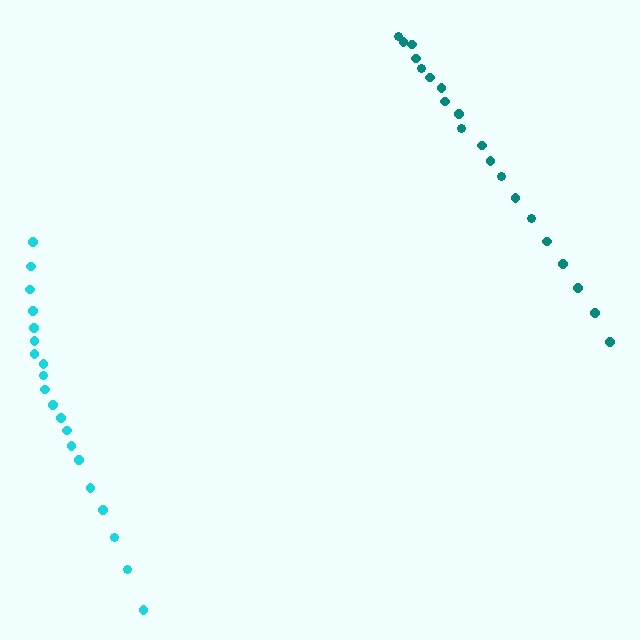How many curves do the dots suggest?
There are 2 distinct paths.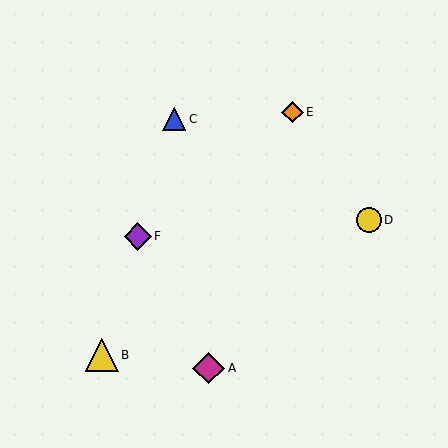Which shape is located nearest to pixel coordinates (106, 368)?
The yellow triangle (labeled B) at (102, 355) is nearest to that location.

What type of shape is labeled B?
Shape B is a yellow triangle.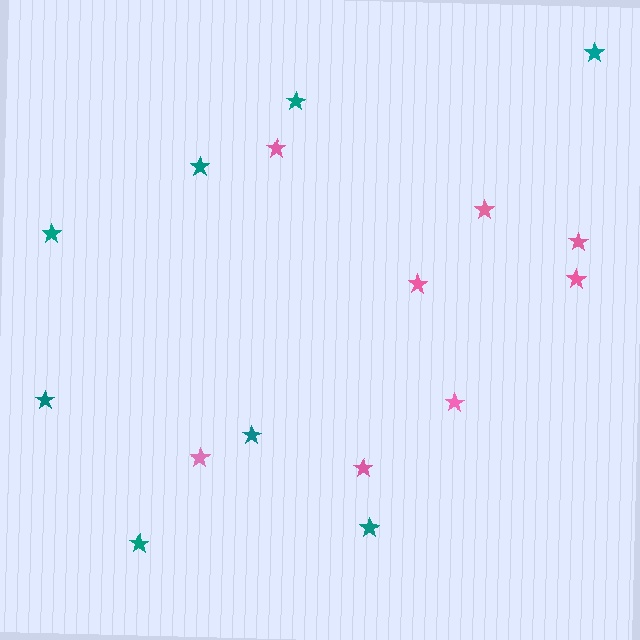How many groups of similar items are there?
There are 2 groups: one group of teal stars (8) and one group of pink stars (8).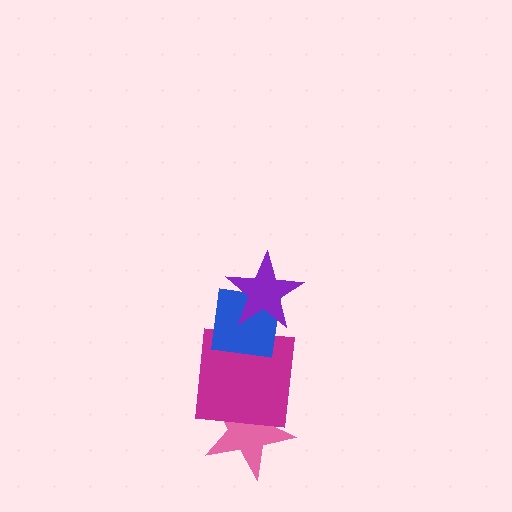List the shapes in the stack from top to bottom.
From top to bottom: the purple star, the blue square, the magenta square, the pink star.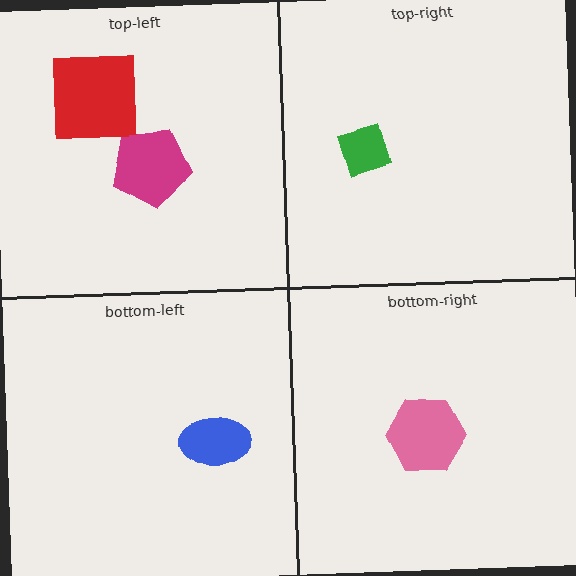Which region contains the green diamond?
The top-right region.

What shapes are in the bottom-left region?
The blue ellipse.